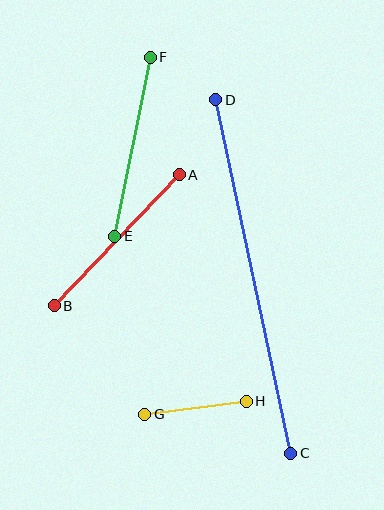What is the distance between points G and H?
The distance is approximately 103 pixels.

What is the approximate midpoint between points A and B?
The midpoint is at approximately (117, 240) pixels.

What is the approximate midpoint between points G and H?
The midpoint is at approximately (195, 408) pixels.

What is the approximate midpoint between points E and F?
The midpoint is at approximately (133, 147) pixels.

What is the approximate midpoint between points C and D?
The midpoint is at approximately (253, 277) pixels.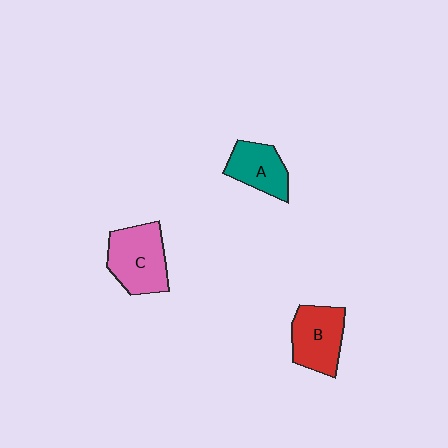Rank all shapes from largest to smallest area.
From largest to smallest: C (pink), B (red), A (teal).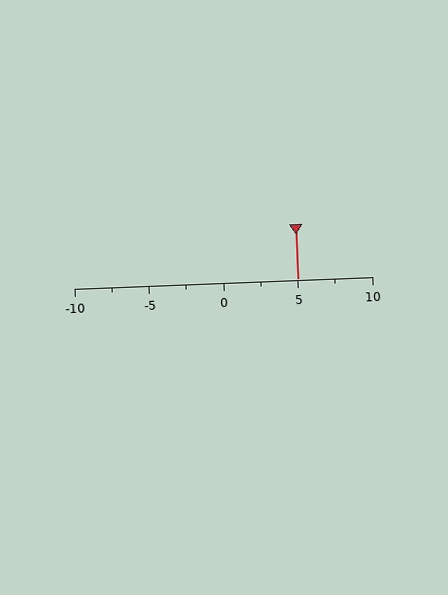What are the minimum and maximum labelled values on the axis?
The axis runs from -10 to 10.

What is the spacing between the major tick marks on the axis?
The major ticks are spaced 5 apart.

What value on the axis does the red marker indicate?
The marker indicates approximately 5.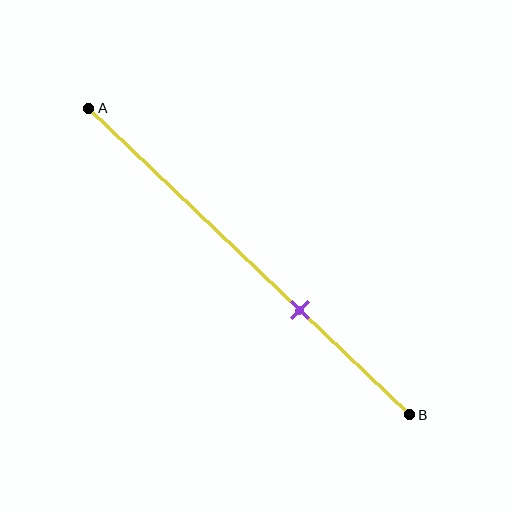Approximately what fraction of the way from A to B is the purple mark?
The purple mark is approximately 65% of the way from A to B.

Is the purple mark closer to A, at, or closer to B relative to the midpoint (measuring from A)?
The purple mark is closer to point B than the midpoint of segment AB.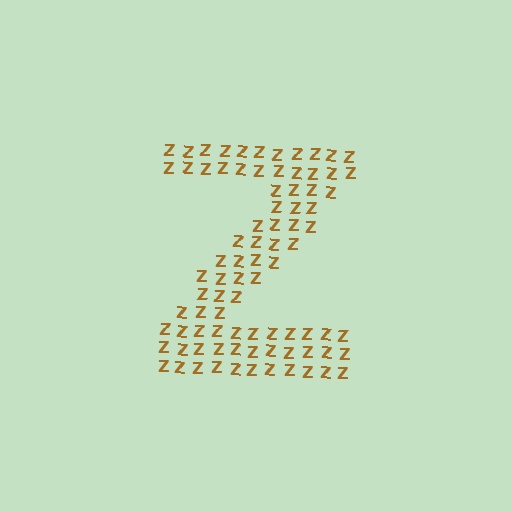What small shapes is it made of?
It is made of small letter Z's.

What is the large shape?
The large shape is the letter Z.